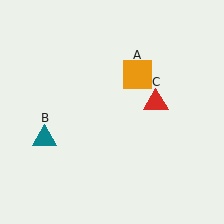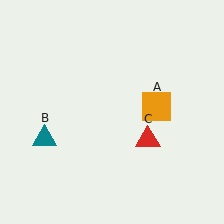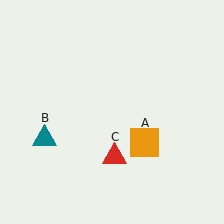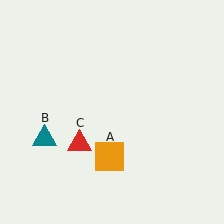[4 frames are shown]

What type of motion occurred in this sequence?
The orange square (object A), red triangle (object C) rotated clockwise around the center of the scene.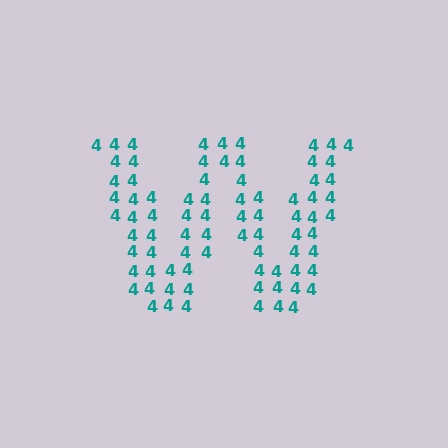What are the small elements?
The small elements are digit 4's.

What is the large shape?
The large shape is the letter W.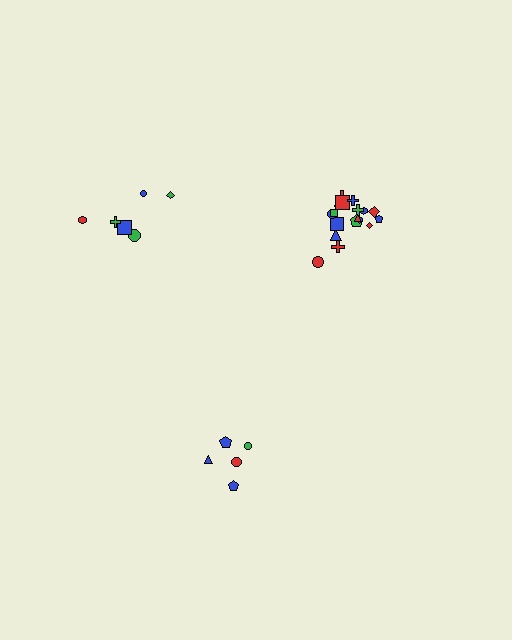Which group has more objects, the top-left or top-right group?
The top-right group.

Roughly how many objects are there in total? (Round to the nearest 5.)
Roughly 30 objects in total.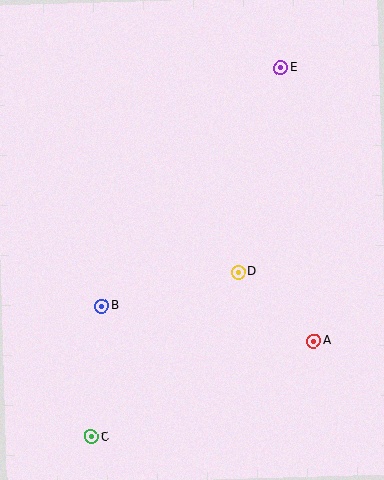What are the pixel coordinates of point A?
Point A is at (314, 341).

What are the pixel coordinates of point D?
Point D is at (238, 272).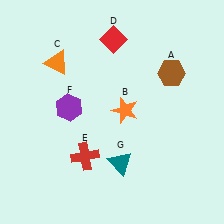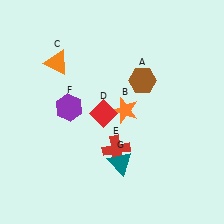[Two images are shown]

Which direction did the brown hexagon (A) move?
The brown hexagon (A) moved left.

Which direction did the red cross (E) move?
The red cross (E) moved right.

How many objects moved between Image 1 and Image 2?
3 objects moved between the two images.